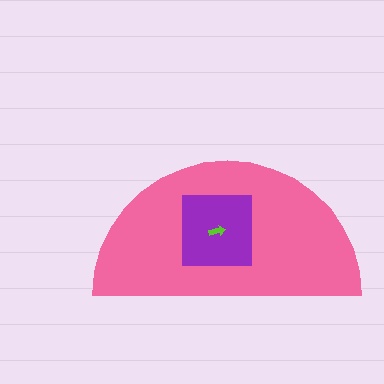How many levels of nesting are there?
3.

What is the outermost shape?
The pink semicircle.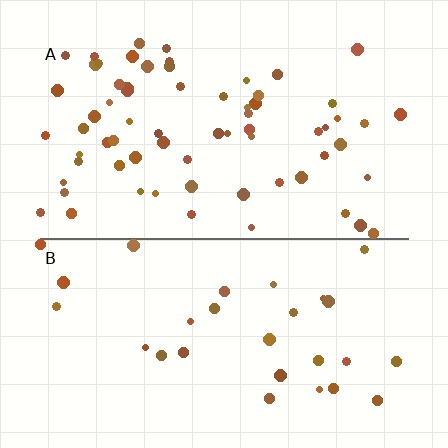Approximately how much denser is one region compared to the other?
Approximately 2.3× — region A over region B.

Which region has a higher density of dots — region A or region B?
A (the top).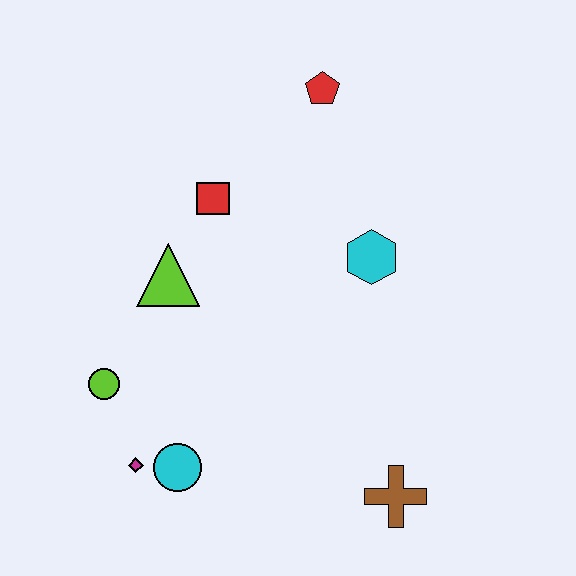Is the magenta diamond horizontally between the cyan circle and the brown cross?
No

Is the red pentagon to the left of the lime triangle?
No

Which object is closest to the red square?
The lime triangle is closest to the red square.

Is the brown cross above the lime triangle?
No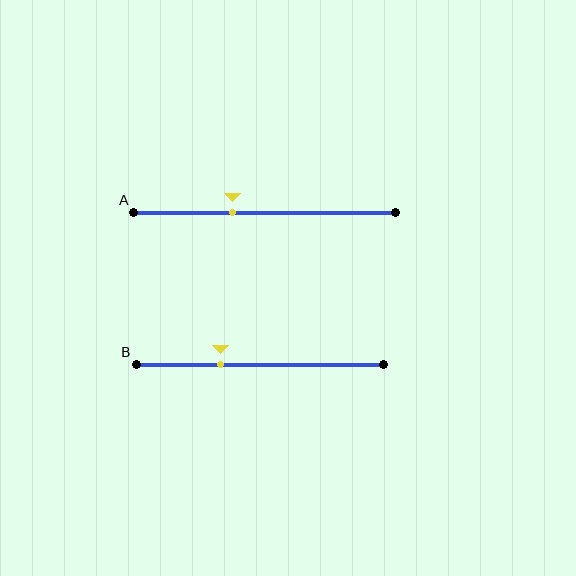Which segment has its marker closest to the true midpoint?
Segment A has its marker closest to the true midpoint.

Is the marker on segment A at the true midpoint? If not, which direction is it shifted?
No, the marker on segment A is shifted to the left by about 12% of the segment length.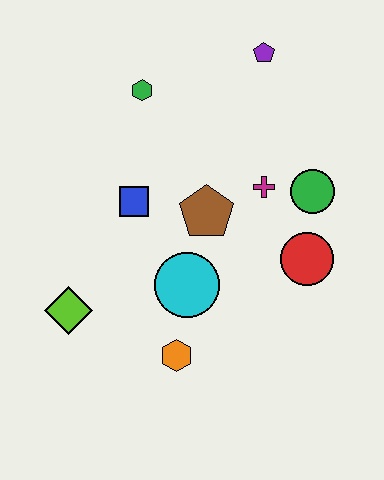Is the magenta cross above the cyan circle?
Yes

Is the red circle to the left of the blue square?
No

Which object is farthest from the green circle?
The lime diamond is farthest from the green circle.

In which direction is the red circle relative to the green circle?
The red circle is below the green circle.